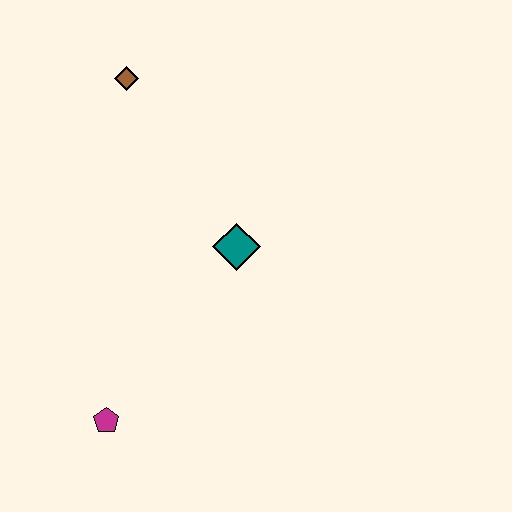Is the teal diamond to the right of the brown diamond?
Yes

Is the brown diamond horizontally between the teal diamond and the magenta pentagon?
Yes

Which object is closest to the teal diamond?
The brown diamond is closest to the teal diamond.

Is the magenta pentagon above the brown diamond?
No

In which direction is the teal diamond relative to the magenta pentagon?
The teal diamond is above the magenta pentagon.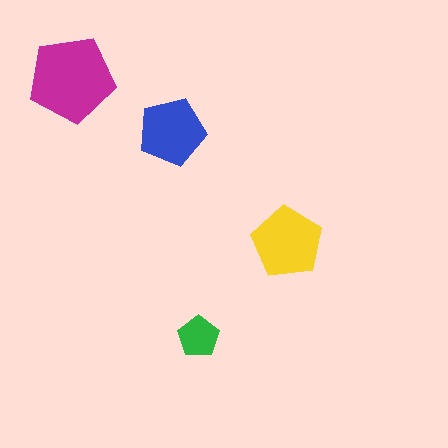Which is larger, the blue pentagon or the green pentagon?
The blue one.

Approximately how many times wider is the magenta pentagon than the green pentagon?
About 2 times wider.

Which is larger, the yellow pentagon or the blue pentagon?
The yellow one.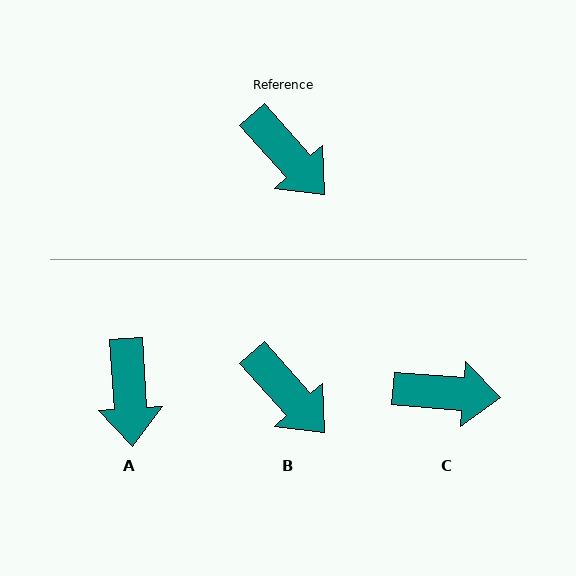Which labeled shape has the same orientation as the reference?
B.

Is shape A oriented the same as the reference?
No, it is off by about 39 degrees.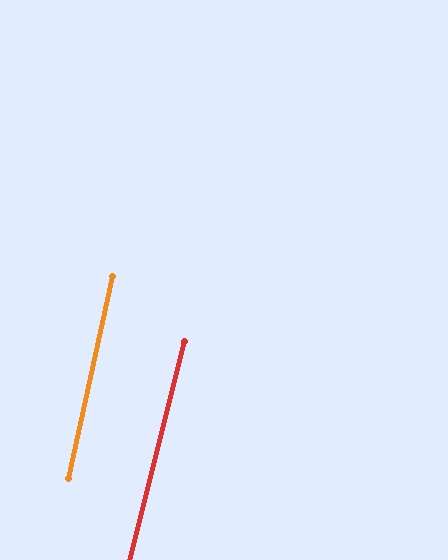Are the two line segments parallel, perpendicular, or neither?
Parallel — their directions differ by only 1.9°.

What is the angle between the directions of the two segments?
Approximately 2 degrees.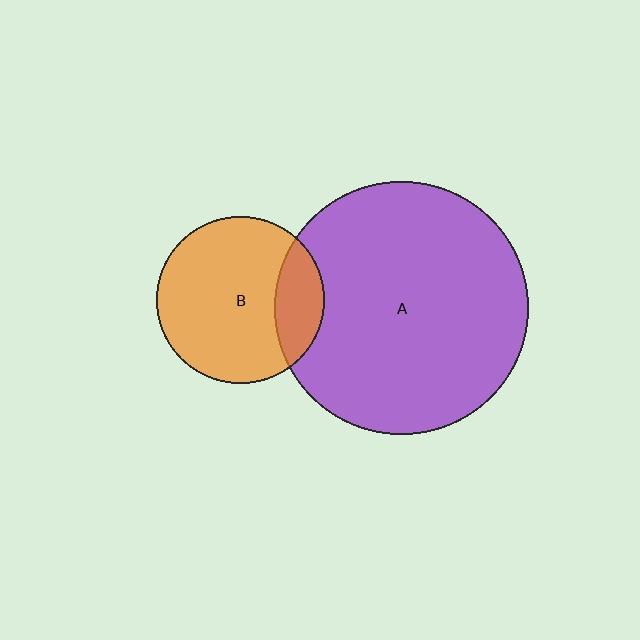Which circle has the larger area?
Circle A (purple).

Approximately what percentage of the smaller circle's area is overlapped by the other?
Approximately 20%.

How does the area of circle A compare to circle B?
Approximately 2.3 times.